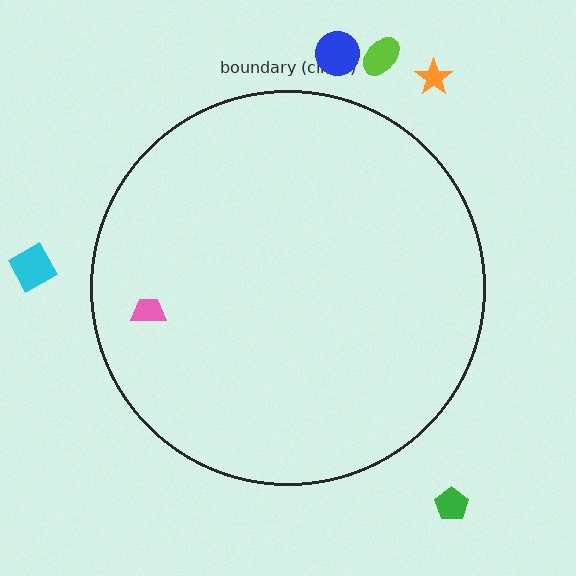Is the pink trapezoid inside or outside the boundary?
Inside.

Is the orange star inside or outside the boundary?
Outside.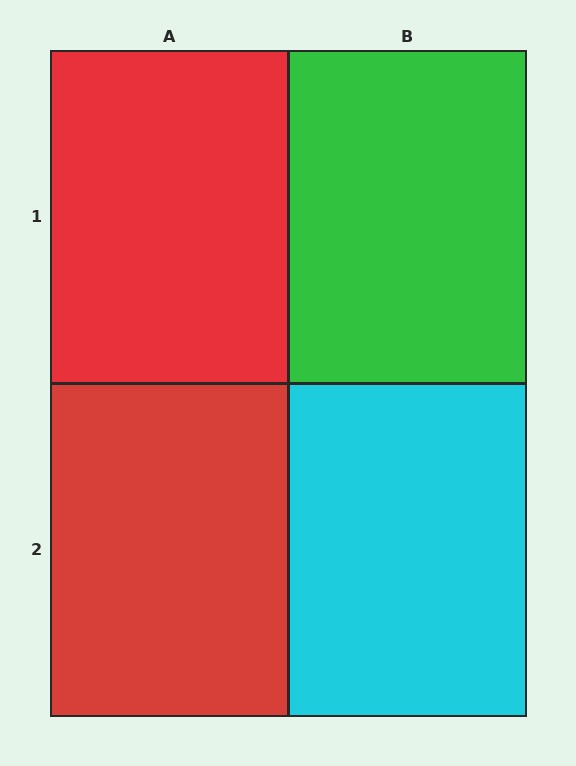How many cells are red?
2 cells are red.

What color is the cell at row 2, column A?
Red.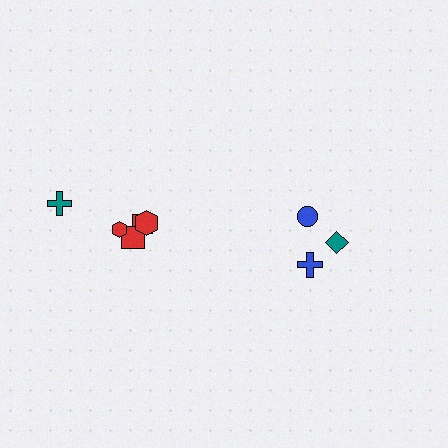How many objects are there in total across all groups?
There are 8 objects.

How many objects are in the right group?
There are 3 objects.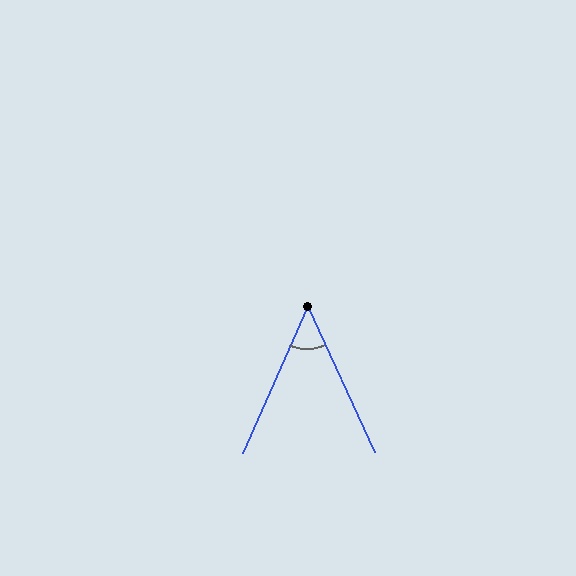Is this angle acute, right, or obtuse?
It is acute.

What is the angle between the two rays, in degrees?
Approximately 48 degrees.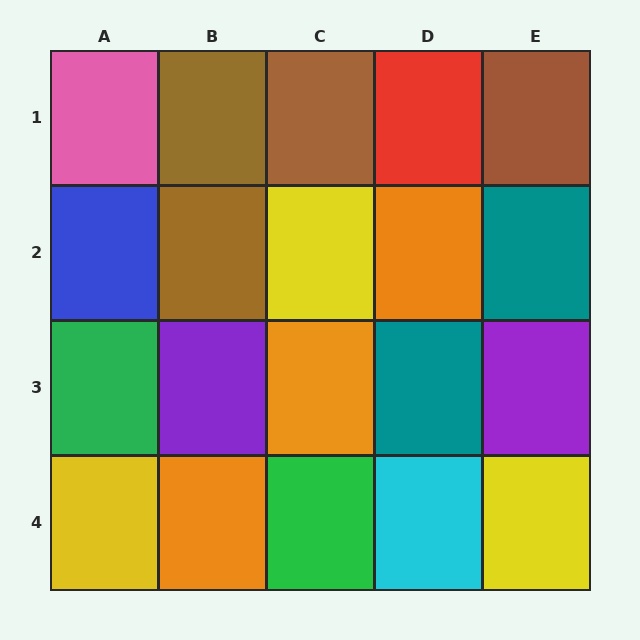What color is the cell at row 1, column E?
Brown.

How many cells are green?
2 cells are green.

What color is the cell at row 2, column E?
Teal.